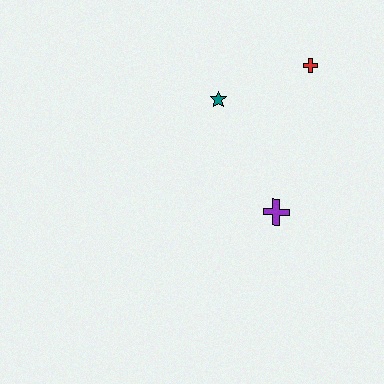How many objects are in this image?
There are 3 objects.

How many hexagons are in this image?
There are no hexagons.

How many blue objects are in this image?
There are no blue objects.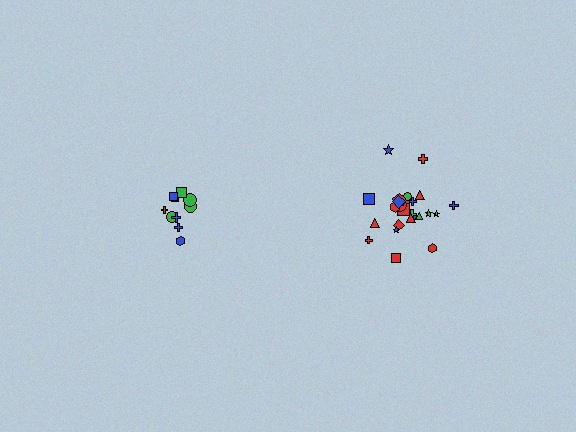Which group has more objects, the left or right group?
The right group.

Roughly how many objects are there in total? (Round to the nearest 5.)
Roughly 35 objects in total.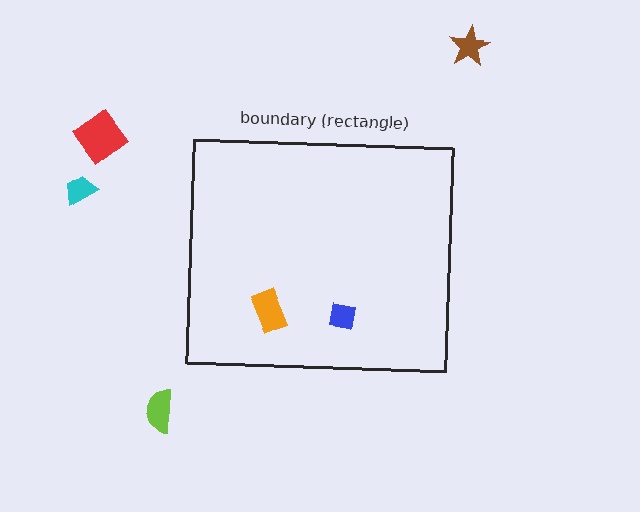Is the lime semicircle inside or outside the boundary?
Outside.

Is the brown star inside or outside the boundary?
Outside.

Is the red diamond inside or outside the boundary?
Outside.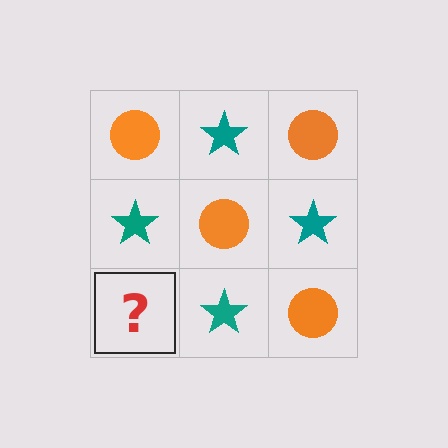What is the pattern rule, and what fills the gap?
The rule is that it alternates orange circle and teal star in a checkerboard pattern. The gap should be filled with an orange circle.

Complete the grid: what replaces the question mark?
The question mark should be replaced with an orange circle.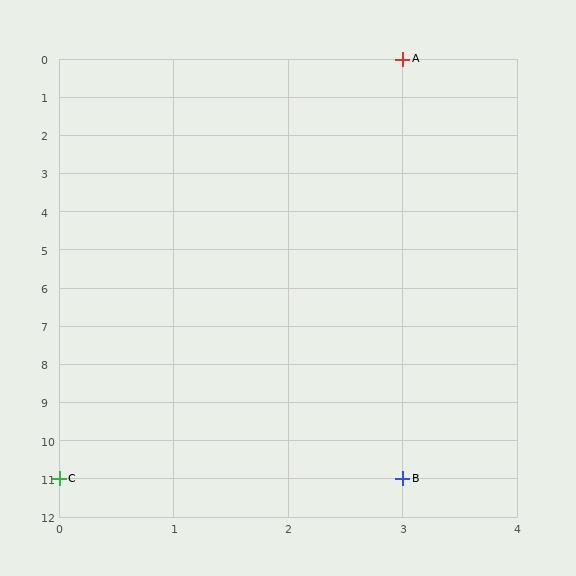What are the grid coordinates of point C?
Point C is at grid coordinates (0, 11).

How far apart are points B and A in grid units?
Points B and A are 11 rows apart.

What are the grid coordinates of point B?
Point B is at grid coordinates (3, 11).